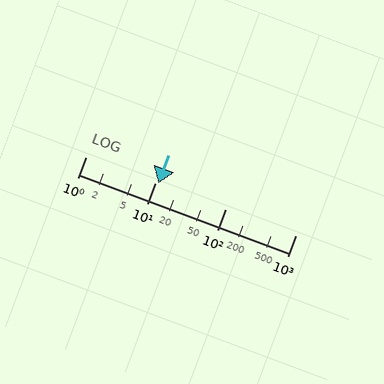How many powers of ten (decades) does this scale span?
The scale spans 3 decades, from 1 to 1000.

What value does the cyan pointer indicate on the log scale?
The pointer indicates approximately 11.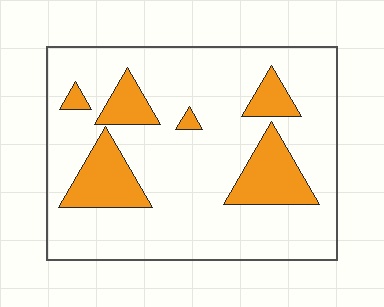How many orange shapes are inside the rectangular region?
6.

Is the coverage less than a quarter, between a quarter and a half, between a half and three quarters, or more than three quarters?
Less than a quarter.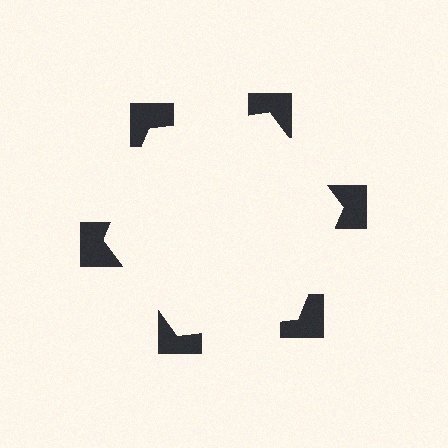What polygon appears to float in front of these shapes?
An illusory hexagon — its edges are inferred from the aligned wedge cuts in the notched squares, not physically drawn.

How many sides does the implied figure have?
6 sides.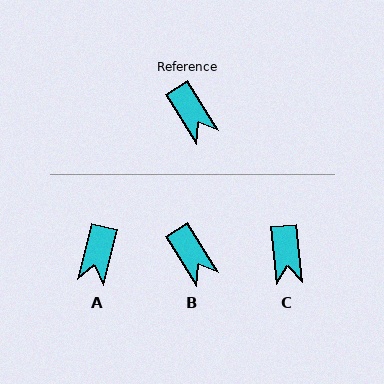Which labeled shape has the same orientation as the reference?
B.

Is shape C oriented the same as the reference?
No, it is off by about 27 degrees.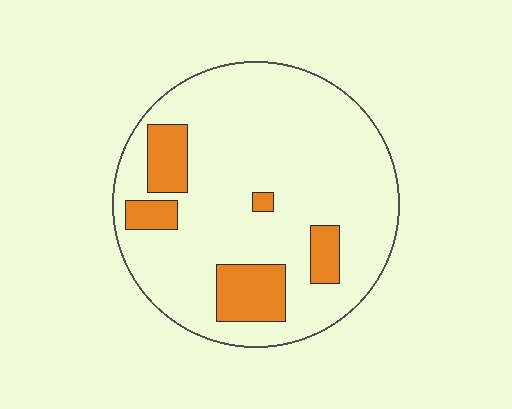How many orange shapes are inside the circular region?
5.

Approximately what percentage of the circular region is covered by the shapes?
Approximately 15%.